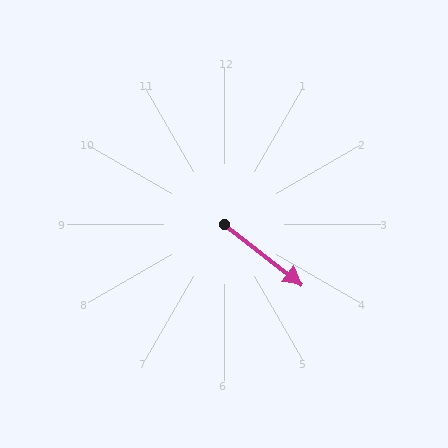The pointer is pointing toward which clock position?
Roughly 4 o'clock.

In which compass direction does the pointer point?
Southeast.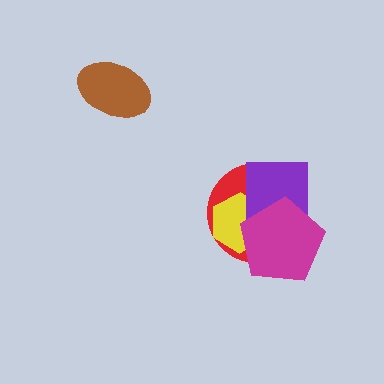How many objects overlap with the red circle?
3 objects overlap with the red circle.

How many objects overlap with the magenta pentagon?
3 objects overlap with the magenta pentagon.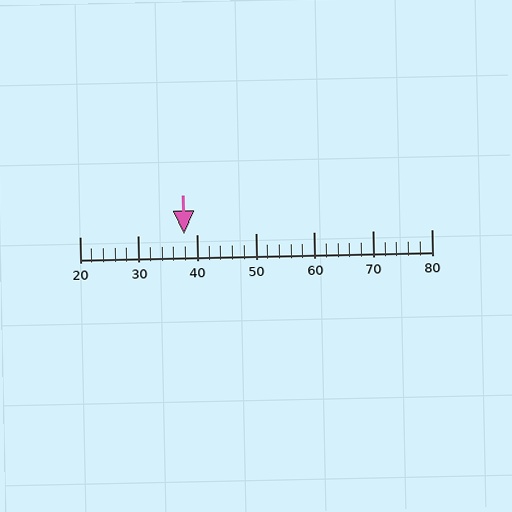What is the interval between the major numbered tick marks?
The major tick marks are spaced 10 units apart.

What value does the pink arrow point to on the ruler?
The pink arrow points to approximately 38.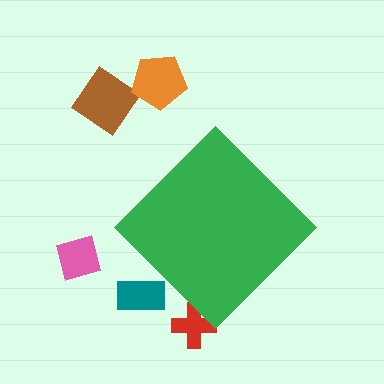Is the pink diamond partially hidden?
No, the pink diamond is fully visible.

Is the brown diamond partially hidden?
No, the brown diamond is fully visible.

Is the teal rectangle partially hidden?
Yes, the teal rectangle is partially hidden behind the green diamond.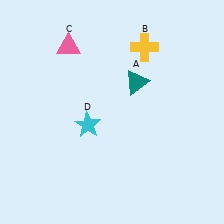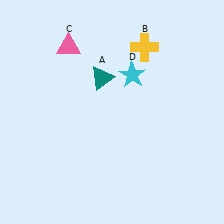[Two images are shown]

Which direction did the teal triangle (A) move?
The teal triangle (A) moved left.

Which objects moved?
The objects that moved are: the teal triangle (A), the cyan star (D).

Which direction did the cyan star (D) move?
The cyan star (D) moved up.